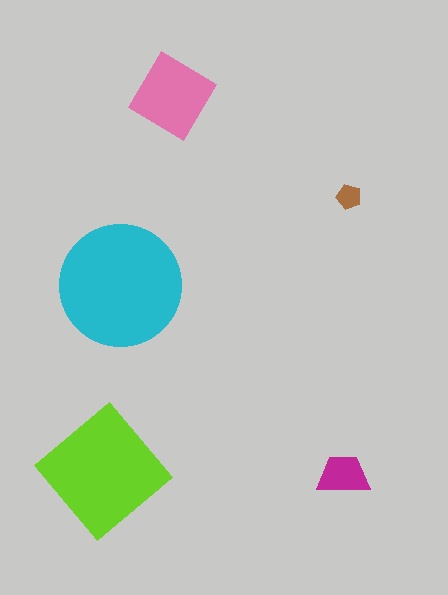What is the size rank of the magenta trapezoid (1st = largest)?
4th.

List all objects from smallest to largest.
The brown pentagon, the magenta trapezoid, the pink diamond, the lime diamond, the cyan circle.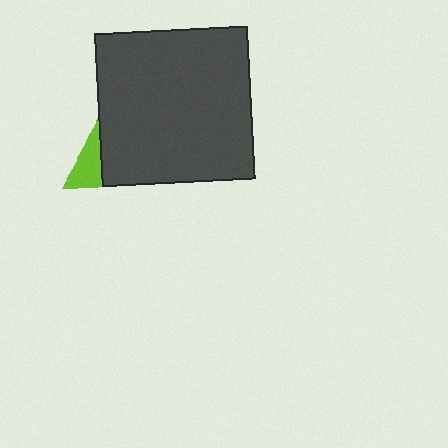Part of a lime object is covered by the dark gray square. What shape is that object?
It is a triangle.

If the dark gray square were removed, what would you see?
You would see the complete lime triangle.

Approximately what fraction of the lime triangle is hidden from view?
Roughly 64% of the lime triangle is hidden behind the dark gray square.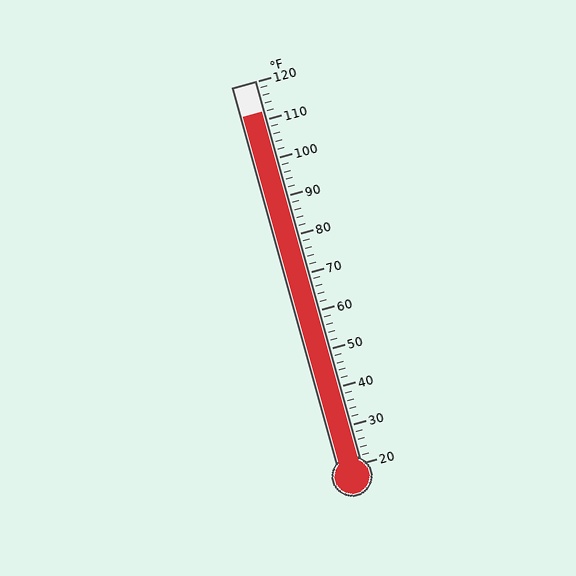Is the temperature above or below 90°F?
The temperature is above 90°F.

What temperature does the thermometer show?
The thermometer shows approximately 112°F.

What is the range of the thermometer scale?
The thermometer scale ranges from 20°F to 120°F.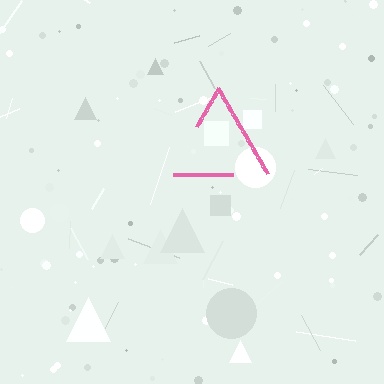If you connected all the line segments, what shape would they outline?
They would outline a triangle.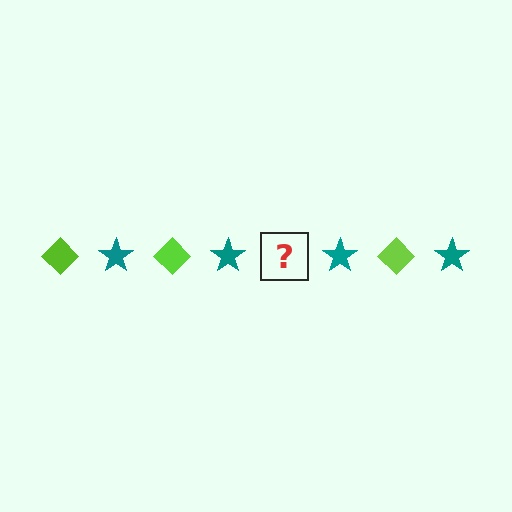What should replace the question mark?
The question mark should be replaced with a lime diamond.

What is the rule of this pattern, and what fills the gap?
The rule is that the pattern alternates between lime diamond and teal star. The gap should be filled with a lime diamond.